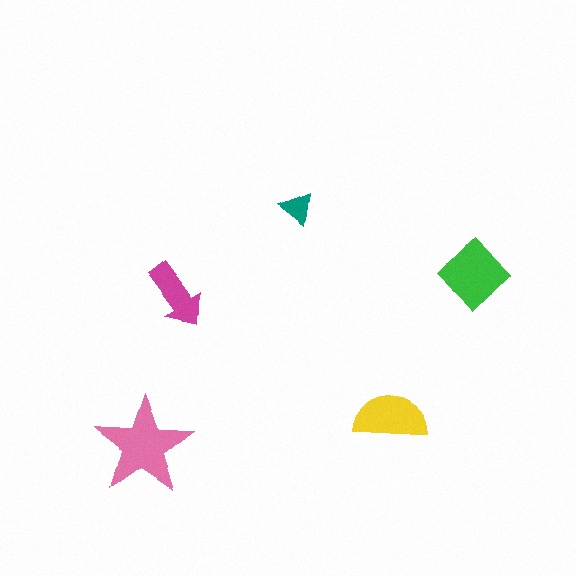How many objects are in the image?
There are 5 objects in the image.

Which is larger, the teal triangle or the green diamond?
The green diamond.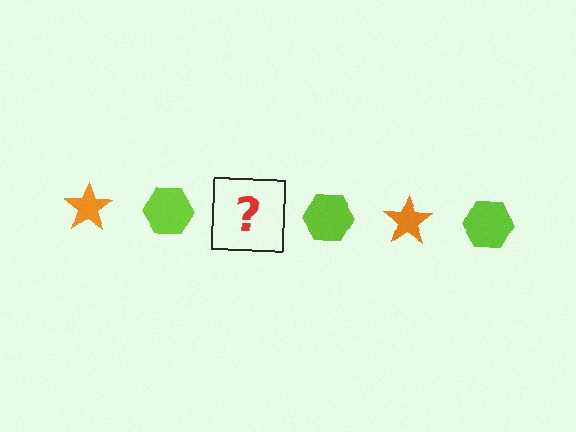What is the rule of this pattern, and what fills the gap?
The rule is that the pattern alternates between orange star and lime hexagon. The gap should be filled with an orange star.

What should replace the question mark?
The question mark should be replaced with an orange star.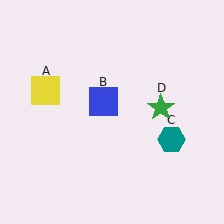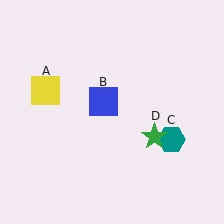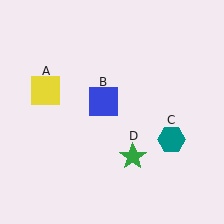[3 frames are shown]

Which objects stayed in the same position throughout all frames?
Yellow square (object A) and blue square (object B) and teal hexagon (object C) remained stationary.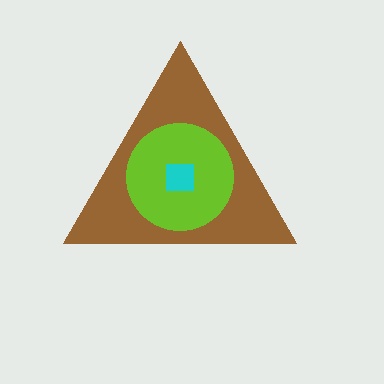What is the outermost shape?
The brown triangle.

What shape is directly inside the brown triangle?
The lime circle.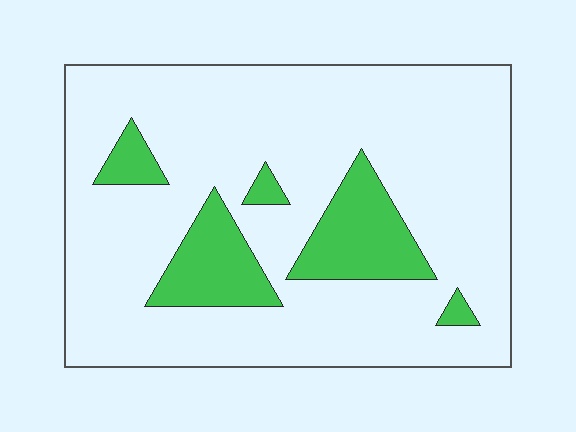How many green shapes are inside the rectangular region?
5.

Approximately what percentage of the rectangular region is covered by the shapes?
Approximately 15%.